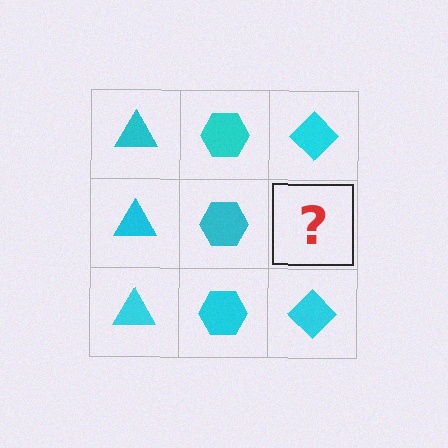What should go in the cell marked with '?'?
The missing cell should contain a cyan diamond.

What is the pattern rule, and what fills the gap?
The rule is that each column has a consistent shape. The gap should be filled with a cyan diamond.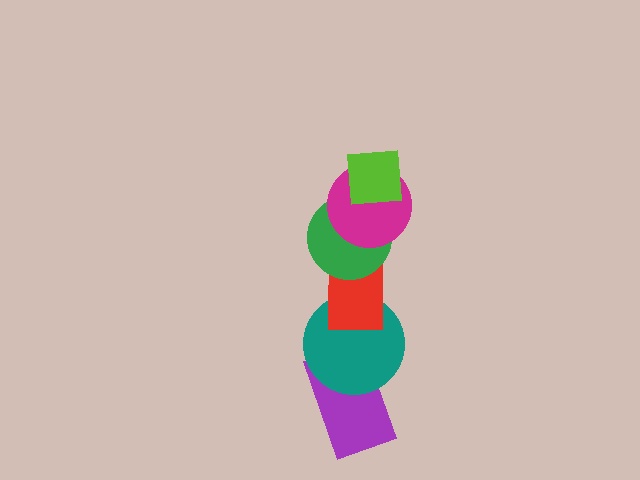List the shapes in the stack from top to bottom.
From top to bottom: the lime square, the magenta circle, the green circle, the red rectangle, the teal circle, the purple rectangle.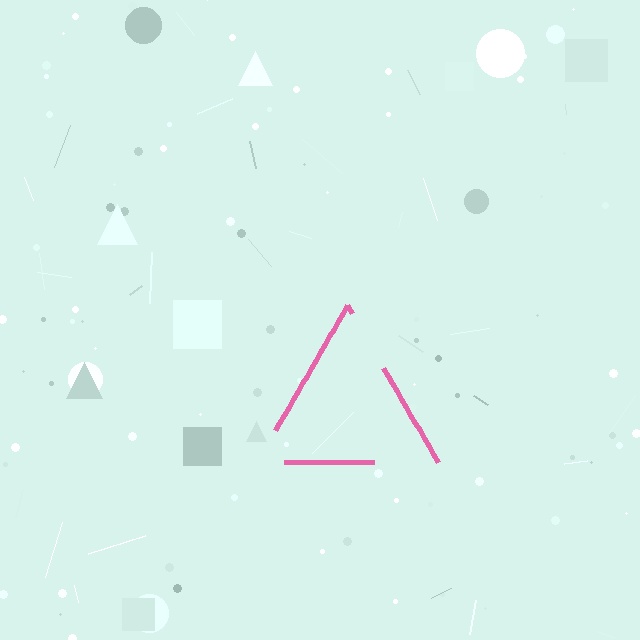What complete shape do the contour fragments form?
The contour fragments form a triangle.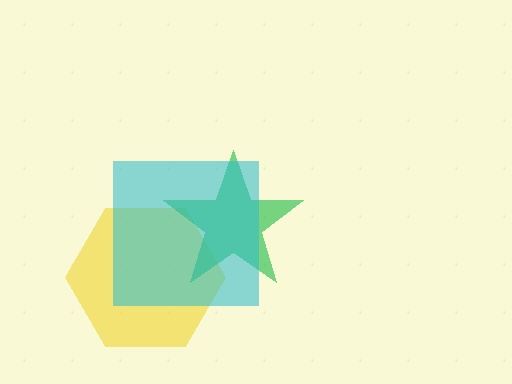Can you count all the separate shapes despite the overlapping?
Yes, there are 3 separate shapes.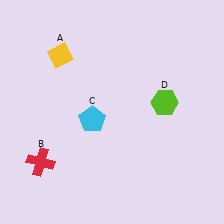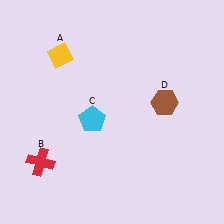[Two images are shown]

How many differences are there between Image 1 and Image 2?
There is 1 difference between the two images.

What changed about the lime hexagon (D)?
In Image 1, D is lime. In Image 2, it changed to brown.